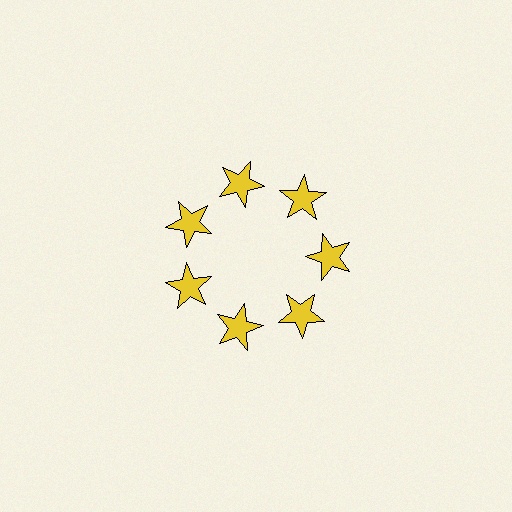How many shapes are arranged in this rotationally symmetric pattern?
There are 7 shapes, arranged in 7 groups of 1.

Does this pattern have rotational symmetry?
Yes, this pattern has 7-fold rotational symmetry. It looks the same after rotating 51 degrees around the center.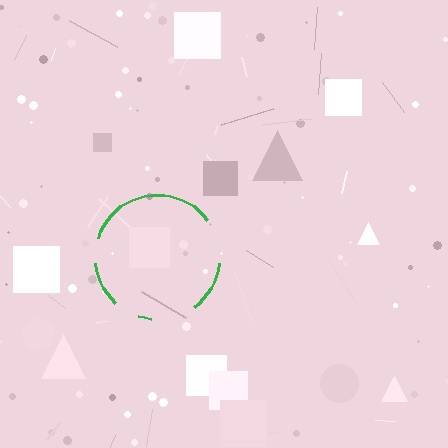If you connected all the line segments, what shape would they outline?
They would outline a circle.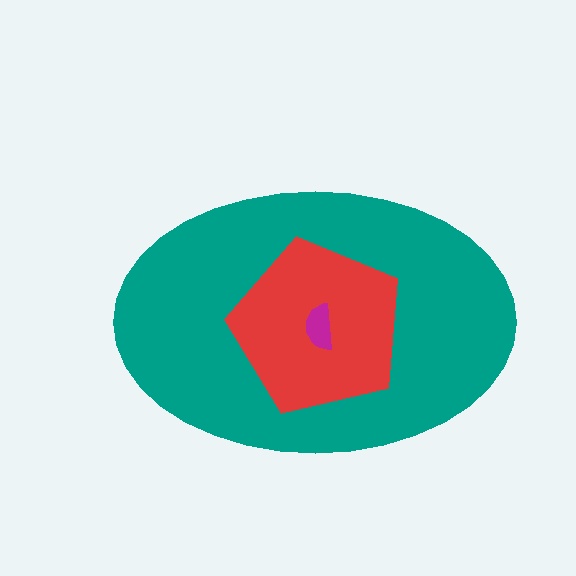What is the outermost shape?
The teal ellipse.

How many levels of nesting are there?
3.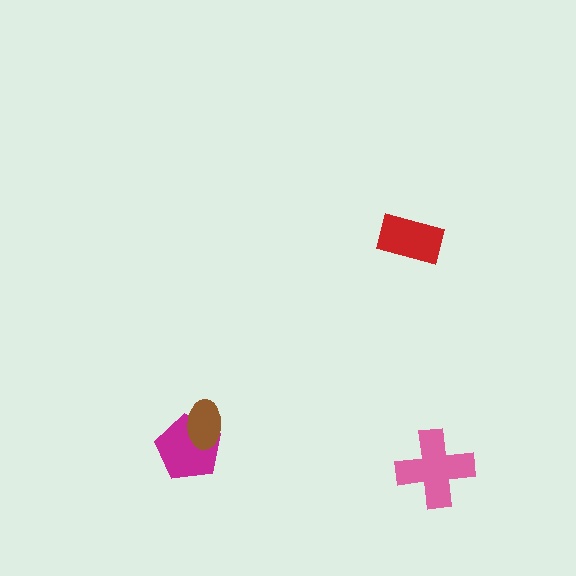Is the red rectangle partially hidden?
No, no other shape covers it.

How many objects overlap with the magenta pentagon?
1 object overlaps with the magenta pentagon.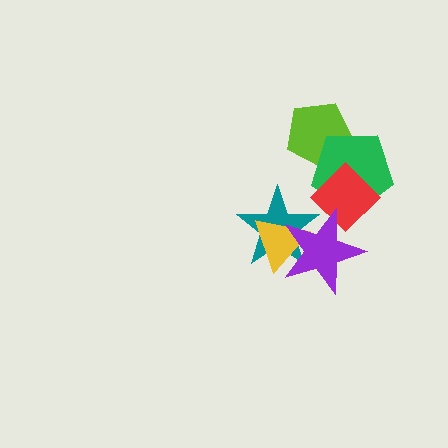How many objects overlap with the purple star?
3 objects overlap with the purple star.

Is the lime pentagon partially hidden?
Yes, it is partially covered by another shape.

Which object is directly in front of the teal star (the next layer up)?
The yellow triangle is directly in front of the teal star.